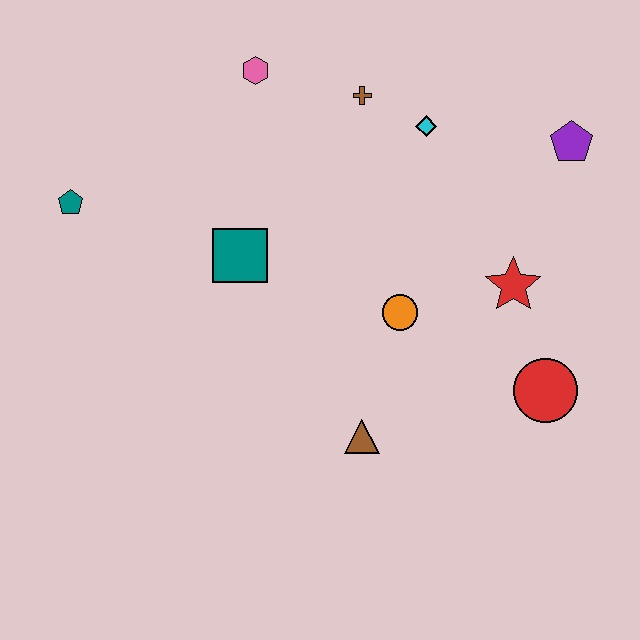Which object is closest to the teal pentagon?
The teal square is closest to the teal pentagon.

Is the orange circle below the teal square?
Yes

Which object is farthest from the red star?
The teal pentagon is farthest from the red star.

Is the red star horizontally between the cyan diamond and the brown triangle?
No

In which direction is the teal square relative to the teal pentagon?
The teal square is to the right of the teal pentagon.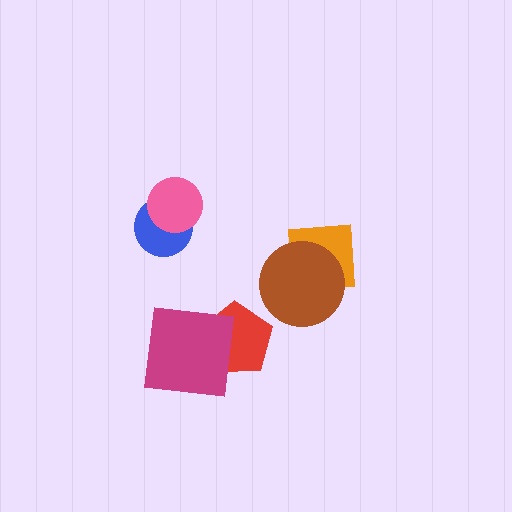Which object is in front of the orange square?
The brown circle is in front of the orange square.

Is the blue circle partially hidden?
Yes, it is partially covered by another shape.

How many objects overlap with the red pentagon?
1 object overlaps with the red pentagon.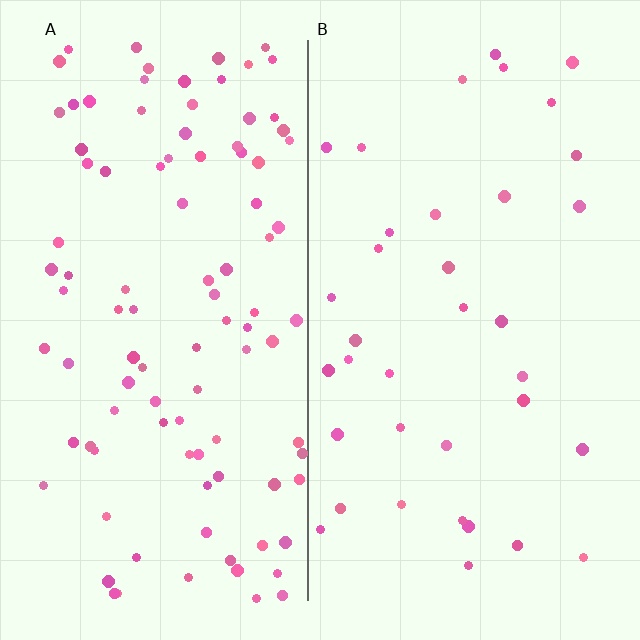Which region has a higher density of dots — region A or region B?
A (the left).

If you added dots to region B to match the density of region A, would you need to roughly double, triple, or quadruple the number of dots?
Approximately triple.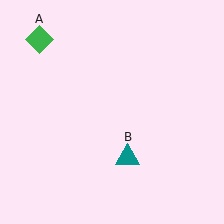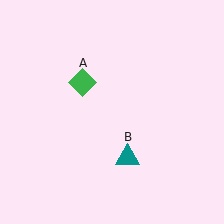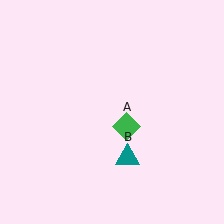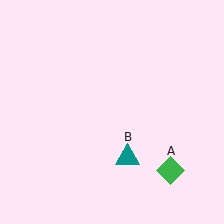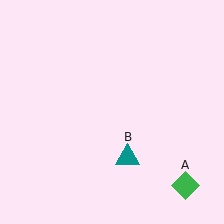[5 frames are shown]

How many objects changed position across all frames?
1 object changed position: green diamond (object A).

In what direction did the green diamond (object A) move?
The green diamond (object A) moved down and to the right.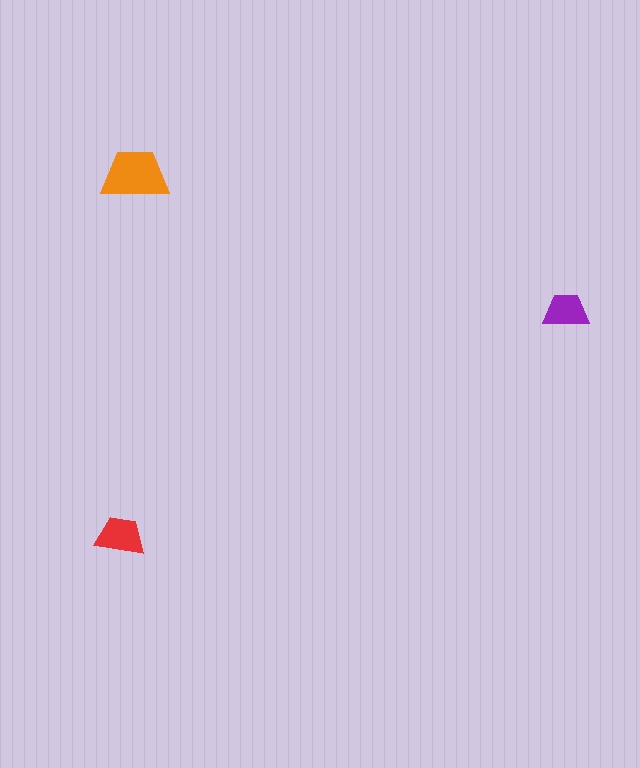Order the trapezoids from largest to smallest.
the orange one, the red one, the purple one.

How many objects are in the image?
There are 3 objects in the image.